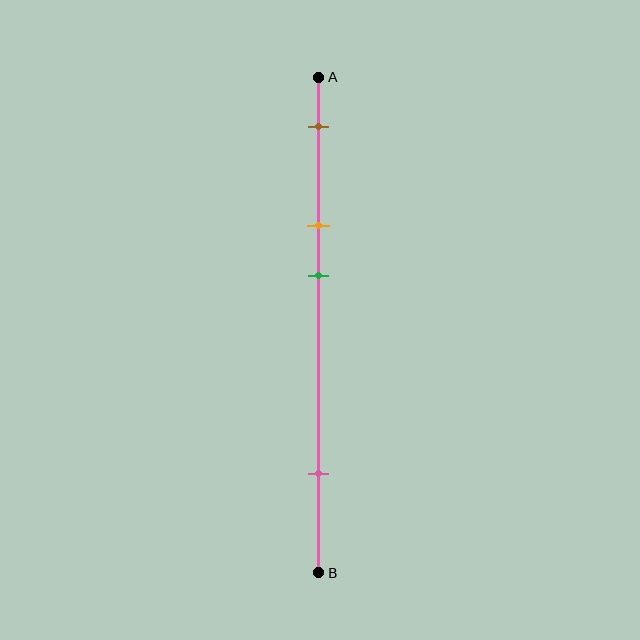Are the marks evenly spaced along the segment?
No, the marks are not evenly spaced.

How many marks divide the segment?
There are 4 marks dividing the segment.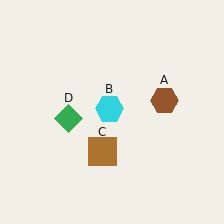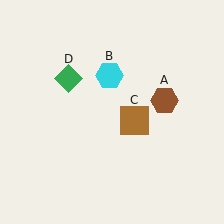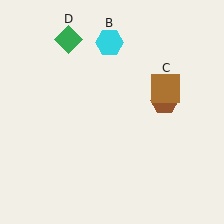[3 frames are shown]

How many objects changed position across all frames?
3 objects changed position: cyan hexagon (object B), brown square (object C), green diamond (object D).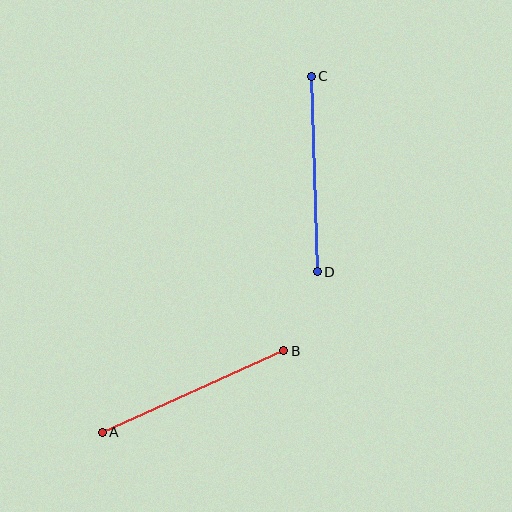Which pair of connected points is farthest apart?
Points A and B are farthest apart.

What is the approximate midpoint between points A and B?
The midpoint is at approximately (193, 391) pixels.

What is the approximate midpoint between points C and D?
The midpoint is at approximately (314, 174) pixels.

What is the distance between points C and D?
The distance is approximately 196 pixels.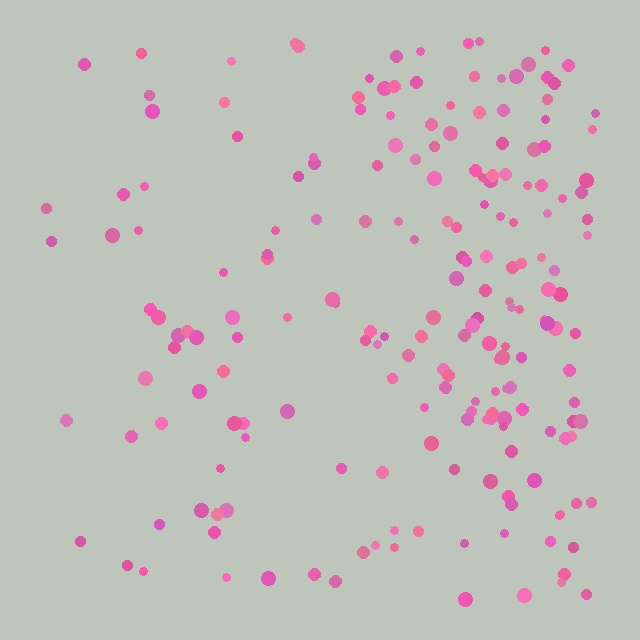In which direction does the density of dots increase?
From left to right, with the right side densest.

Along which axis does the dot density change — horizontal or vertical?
Horizontal.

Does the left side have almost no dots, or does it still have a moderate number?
Still a moderate number, just noticeably fewer than the right.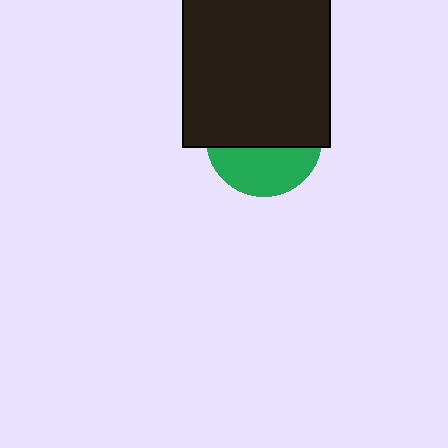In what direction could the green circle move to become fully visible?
The green circle could move down. That would shift it out from behind the black rectangle entirely.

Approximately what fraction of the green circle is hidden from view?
Roughly 59% of the green circle is hidden behind the black rectangle.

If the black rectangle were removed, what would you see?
You would see the complete green circle.